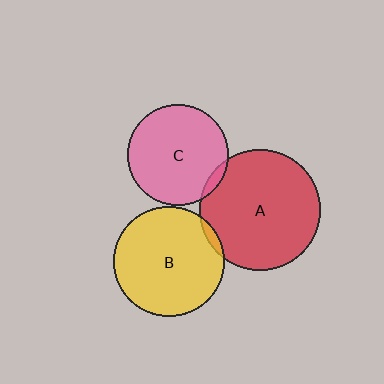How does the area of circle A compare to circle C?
Approximately 1.5 times.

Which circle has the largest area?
Circle A (red).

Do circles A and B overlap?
Yes.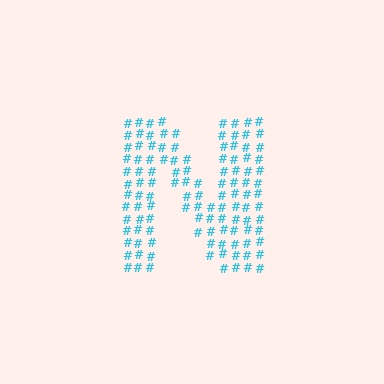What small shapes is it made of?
It is made of small hash symbols.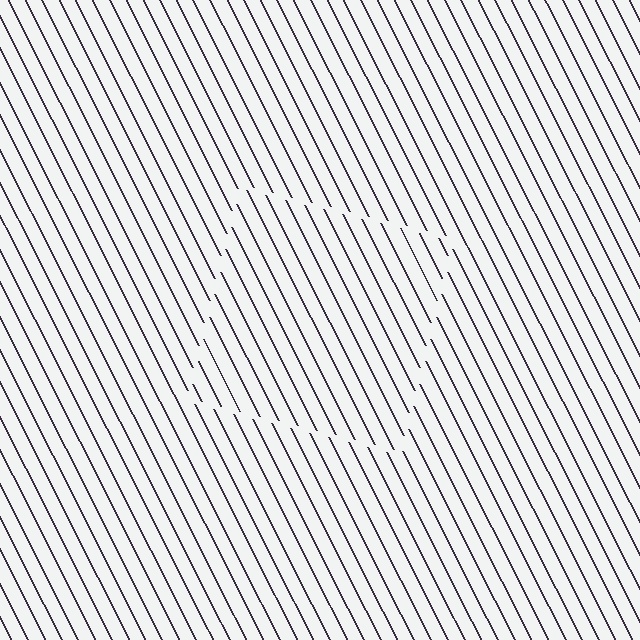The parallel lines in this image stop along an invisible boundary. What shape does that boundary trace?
An illusory square. The interior of the shape contains the same grating, shifted by half a period — the contour is defined by the phase discontinuity where line-ends from the inner and outer gratings abut.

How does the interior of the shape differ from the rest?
The interior of the shape contains the same grating, shifted by half a period — the contour is defined by the phase discontinuity where line-ends from the inner and outer gratings abut.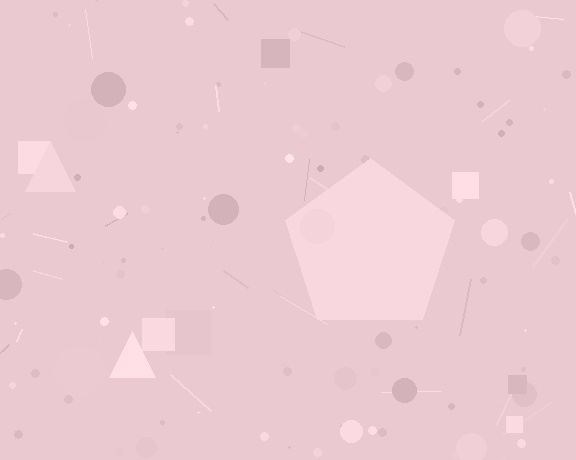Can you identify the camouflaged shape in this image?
The camouflaged shape is a pentagon.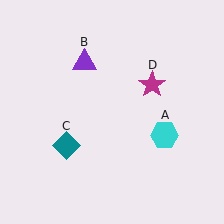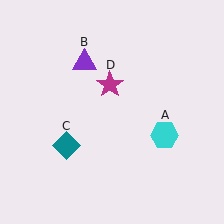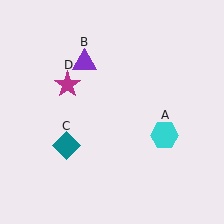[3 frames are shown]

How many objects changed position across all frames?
1 object changed position: magenta star (object D).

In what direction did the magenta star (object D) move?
The magenta star (object D) moved left.